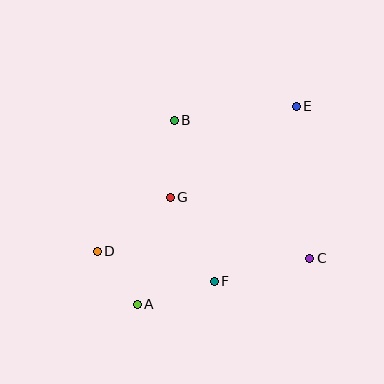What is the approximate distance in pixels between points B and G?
The distance between B and G is approximately 77 pixels.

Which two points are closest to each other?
Points A and D are closest to each other.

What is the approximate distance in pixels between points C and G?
The distance between C and G is approximately 153 pixels.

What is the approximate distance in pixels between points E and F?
The distance between E and F is approximately 193 pixels.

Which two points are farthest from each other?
Points A and E are farthest from each other.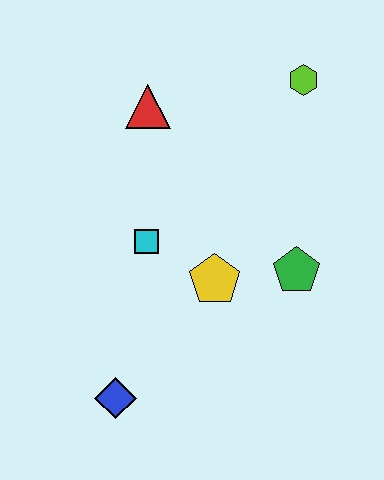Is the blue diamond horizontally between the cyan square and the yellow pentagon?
No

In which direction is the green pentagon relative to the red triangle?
The green pentagon is below the red triangle.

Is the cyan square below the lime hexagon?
Yes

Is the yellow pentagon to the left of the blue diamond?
No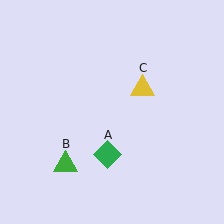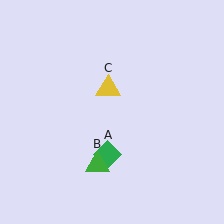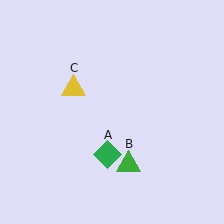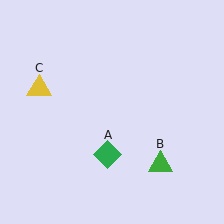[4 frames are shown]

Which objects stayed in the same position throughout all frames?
Green diamond (object A) remained stationary.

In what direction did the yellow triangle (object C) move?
The yellow triangle (object C) moved left.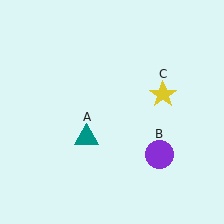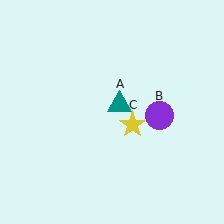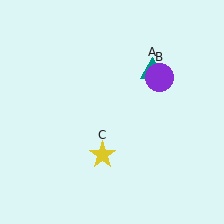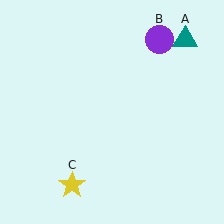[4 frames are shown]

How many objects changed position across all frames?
3 objects changed position: teal triangle (object A), purple circle (object B), yellow star (object C).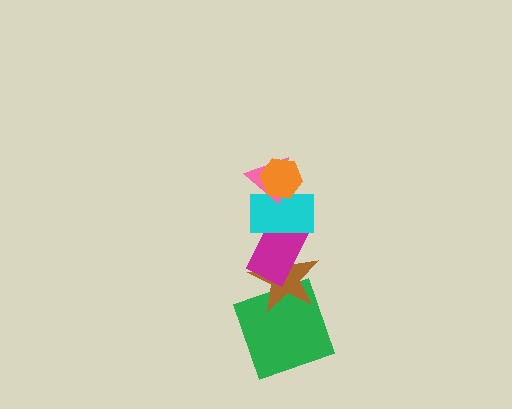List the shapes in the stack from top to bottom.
From top to bottom: the orange hexagon, the pink triangle, the cyan rectangle, the magenta rectangle, the brown star, the green square.